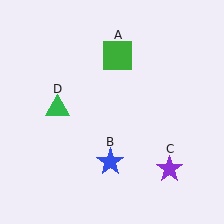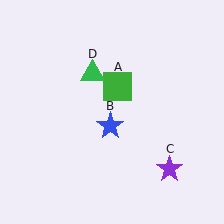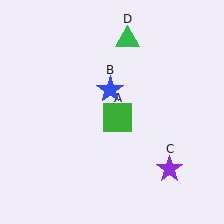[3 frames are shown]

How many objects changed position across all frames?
3 objects changed position: green square (object A), blue star (object B), green triangle (object D).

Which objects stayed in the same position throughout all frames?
Purple star (object C) remained stationary.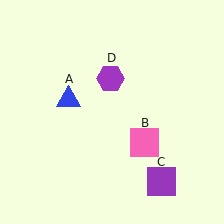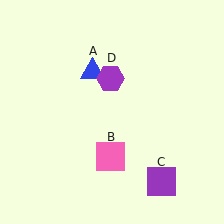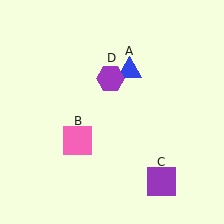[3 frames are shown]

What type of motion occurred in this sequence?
The blue triangle (object A), pink square (object B) rotated clockwise around the center of the scene.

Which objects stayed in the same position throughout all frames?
Purple square (object C) and purple hexagon (object D) remained stationary.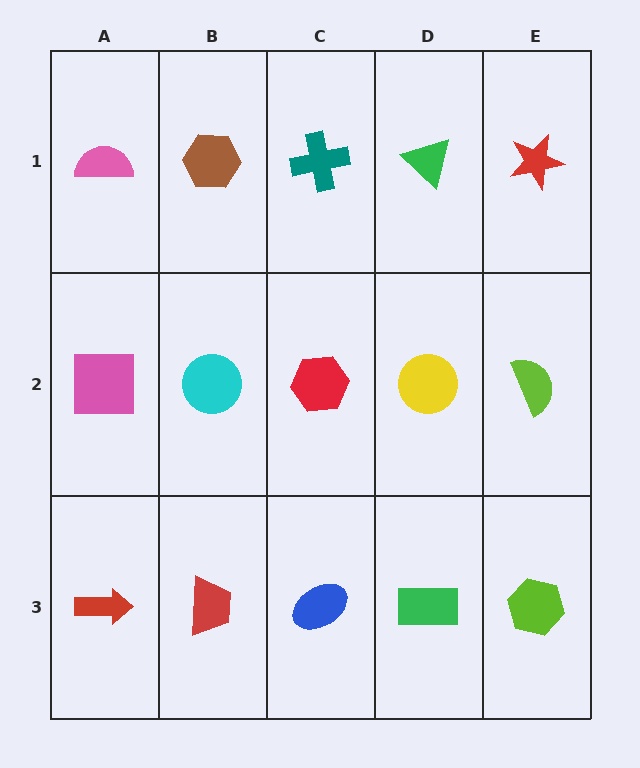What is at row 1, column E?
A red star.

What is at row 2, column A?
A pink square.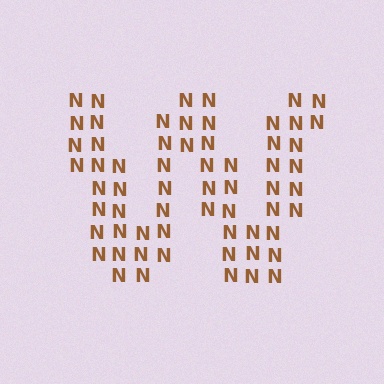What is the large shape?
The large shape is the letter W.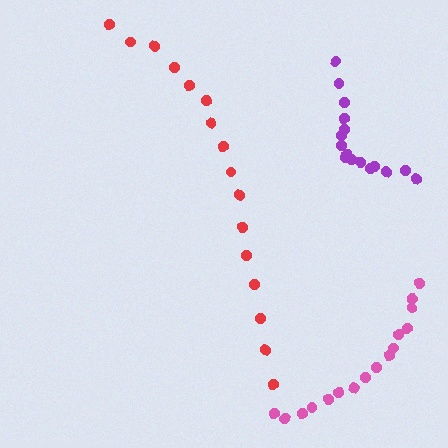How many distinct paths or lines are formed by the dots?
There are 3 distinct paths.